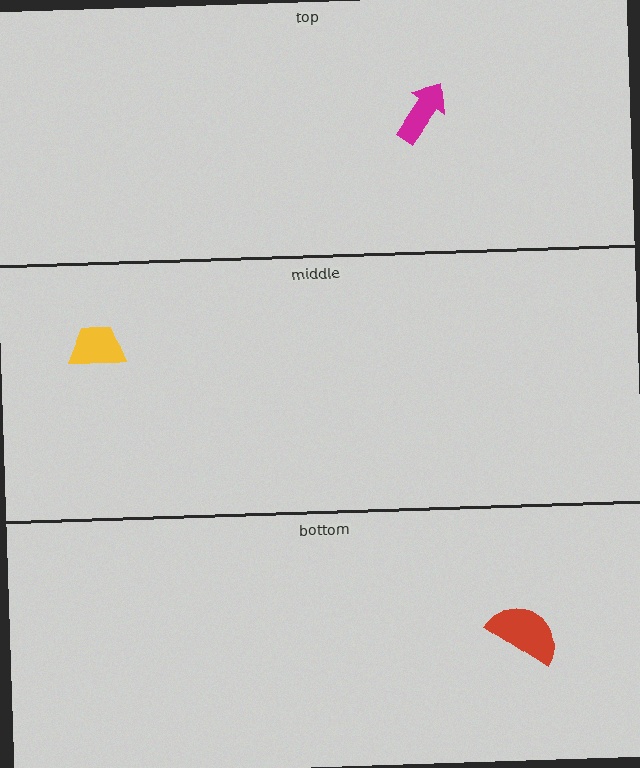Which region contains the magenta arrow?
The top region.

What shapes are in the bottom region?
The red semicircle.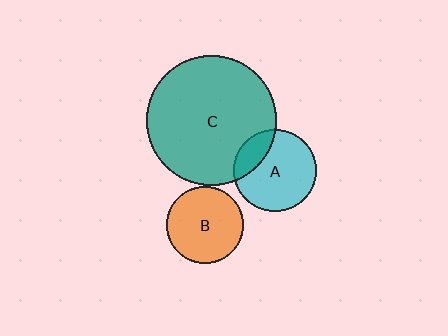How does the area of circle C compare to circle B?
Approximately 2.9 times.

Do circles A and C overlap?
Yes.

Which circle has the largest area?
Circle C (teal).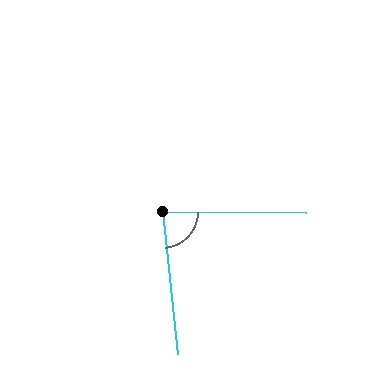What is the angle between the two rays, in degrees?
Approximately 83 degrees.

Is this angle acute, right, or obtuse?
It is acute.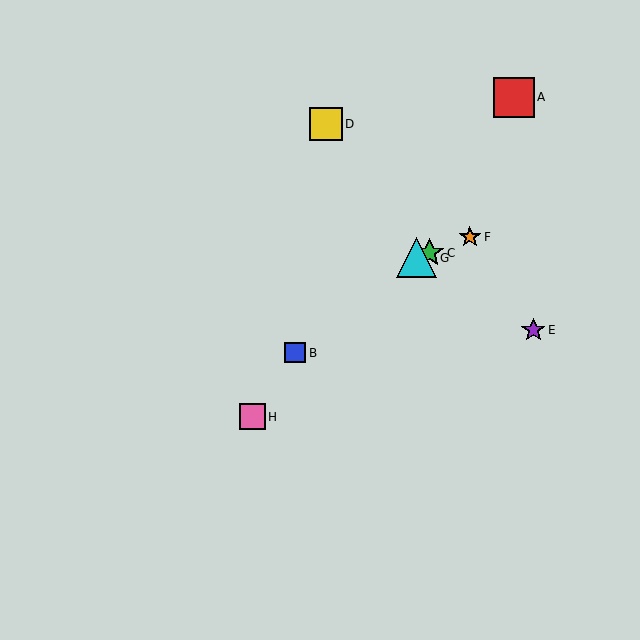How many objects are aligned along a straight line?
3 objects (C, F, G) are aligned along a straight line.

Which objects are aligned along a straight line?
Objects C, F, G are aligned along a straight line.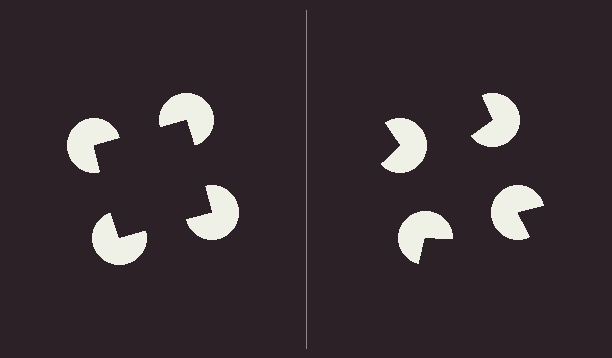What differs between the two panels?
The pac-man discs are positioned identically on both sides; only the wedge orientations differ. On the left they align to a square; on the right they are misaligned.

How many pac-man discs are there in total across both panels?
8 — 4 on each side.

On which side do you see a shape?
An illusory square appears on the left side. On the right side the wedge cuts are rotated, so no coherent shape forms.